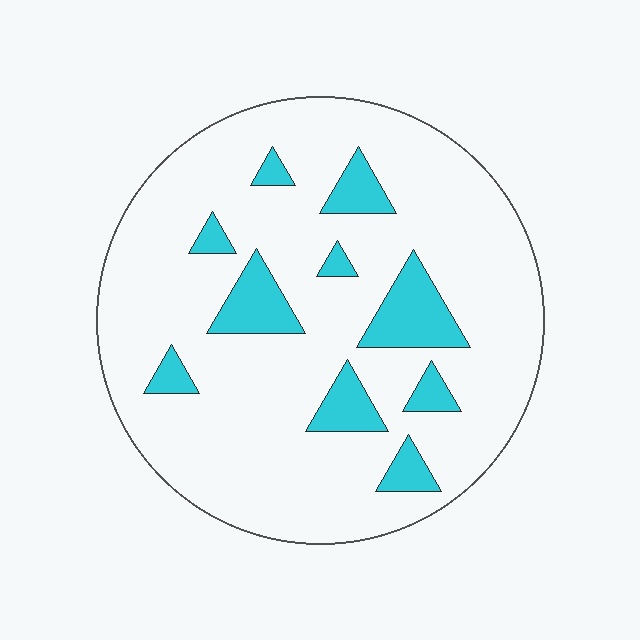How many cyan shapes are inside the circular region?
10.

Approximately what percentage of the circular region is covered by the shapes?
Approximately 15%.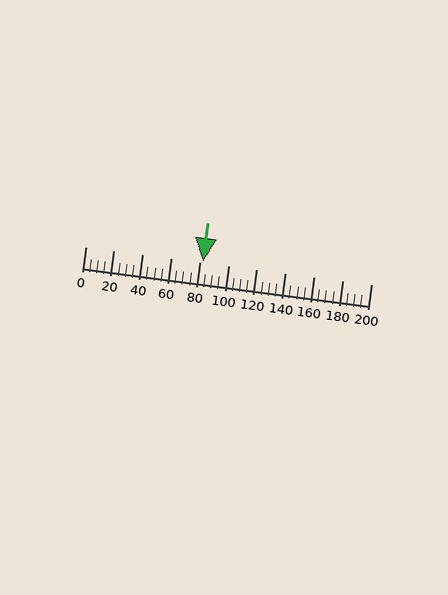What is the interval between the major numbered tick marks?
The major tick marks are spaced 20 units apart.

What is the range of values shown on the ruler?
The ruler shows values from 0 to 200.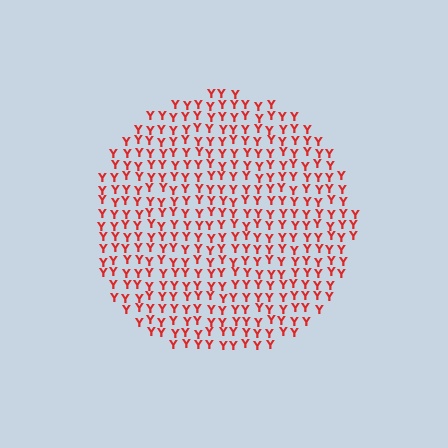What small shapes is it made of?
It is made of small letter Y's.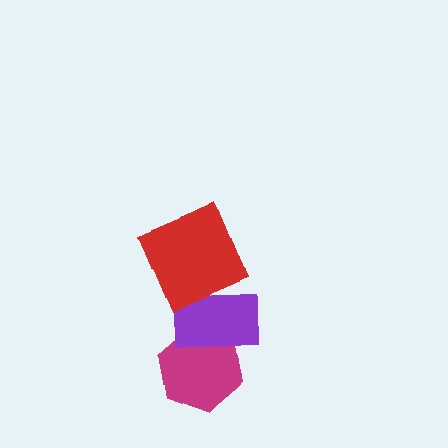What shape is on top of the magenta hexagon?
The purple rectangle is on top of the magenta hexagon.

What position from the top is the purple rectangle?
The purple rectangle is 2nd from the top.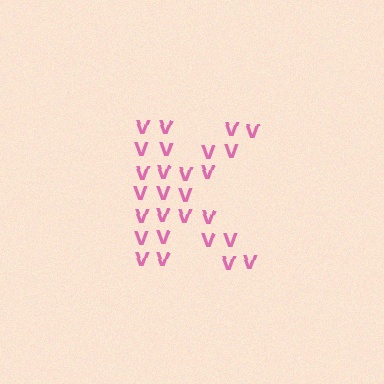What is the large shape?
The large shape is the letter K.